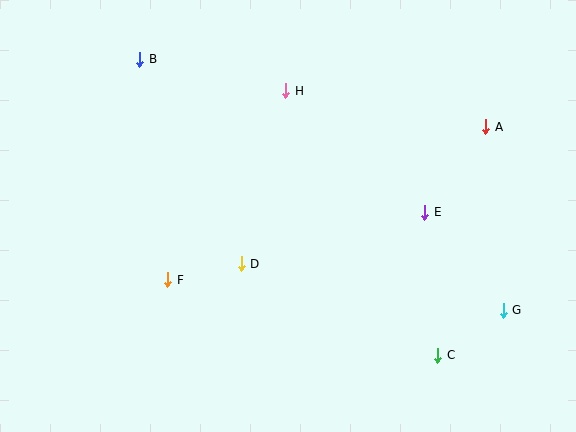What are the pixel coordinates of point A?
Point A is at (486, 127).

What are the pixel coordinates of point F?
Point F is at (168, 280).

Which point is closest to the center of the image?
Point D at (241, 264) is closest to the center.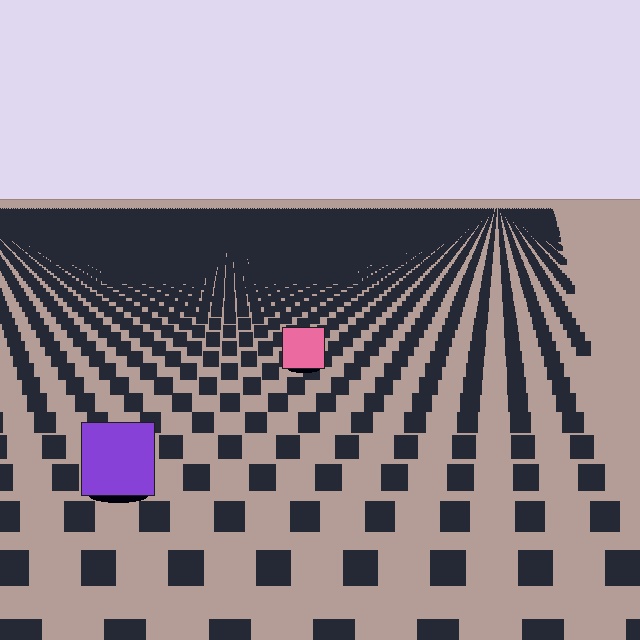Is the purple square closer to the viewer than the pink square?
Yes. The purple square is closer — you can tell from the texture gradient: the ground texture is coarser near it.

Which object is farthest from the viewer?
The pink square is farthest from the viewer. It appears smaller and the ground texture around it is denser.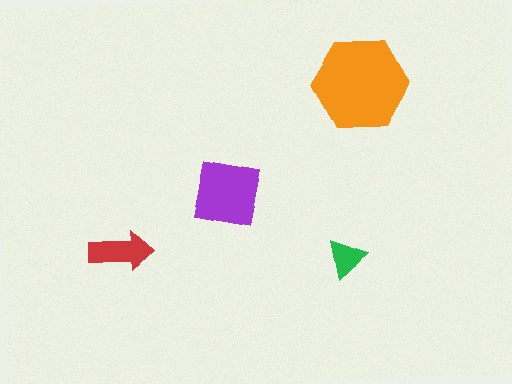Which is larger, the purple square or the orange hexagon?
The orange hexagon.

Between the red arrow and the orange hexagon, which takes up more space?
The orange hexagon.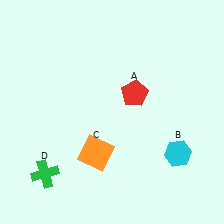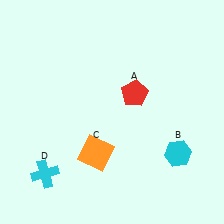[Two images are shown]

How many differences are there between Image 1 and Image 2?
There is 1 difference between the two images.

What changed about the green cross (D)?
In Image 1, D is green. In Image 2, it changed to cyan.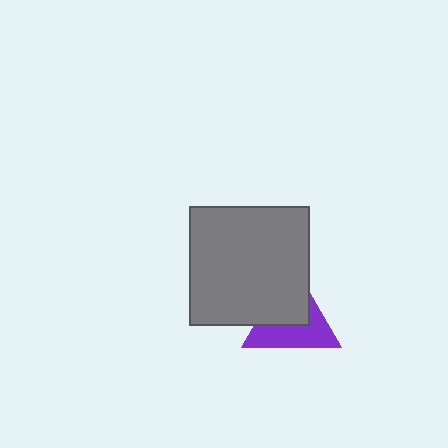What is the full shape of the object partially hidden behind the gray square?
The partially hidden object is a purple triangle.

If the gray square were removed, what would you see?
You would see the complete purple triangle.